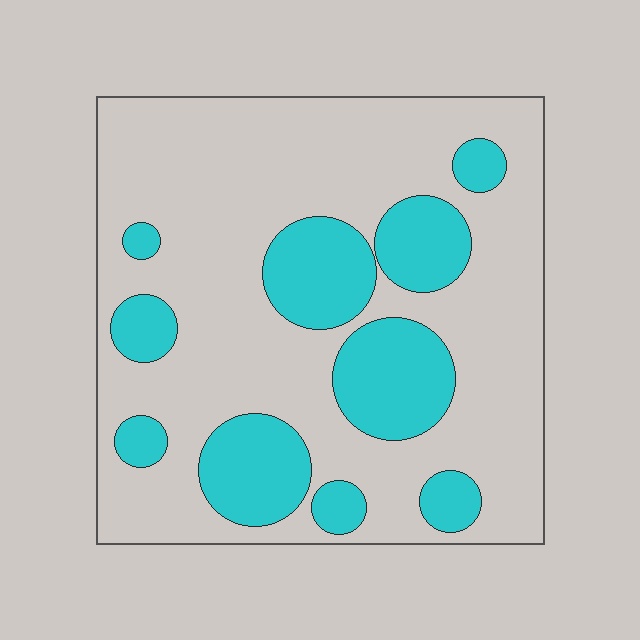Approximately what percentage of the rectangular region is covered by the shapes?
Approximately 25%.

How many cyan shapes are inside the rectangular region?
10.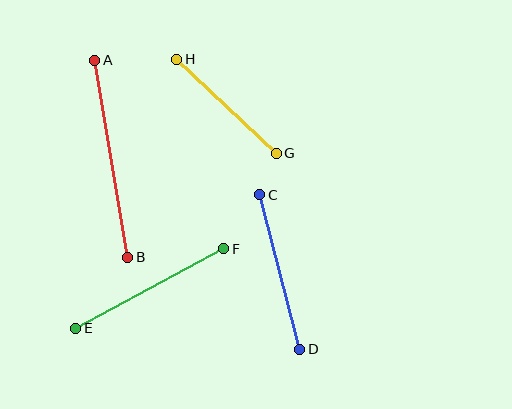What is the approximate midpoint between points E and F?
The midpoint is at approximately (150, 289) pixels.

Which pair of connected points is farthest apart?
Points A and B are farthest apart.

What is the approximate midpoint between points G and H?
The midpoint is at approximately (227, 106) pixels.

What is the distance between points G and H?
The distance is approximately 136 pixels.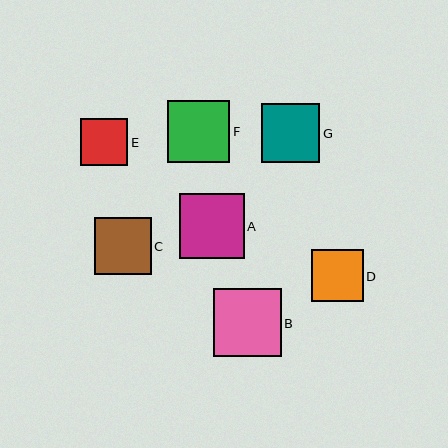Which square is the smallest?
Square E is the smallest with a size of approximately 48 pixels.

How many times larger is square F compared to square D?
Square F is approximately 1.2 times the size of square D.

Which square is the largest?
Square B is the largest with a size of approximately 68 pixels.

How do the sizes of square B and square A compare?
Square B and square A are approximately the same size.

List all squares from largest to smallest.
From largest to smallest: B, A, F, G, C, D, E.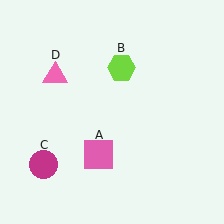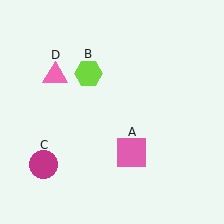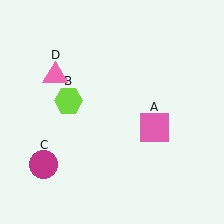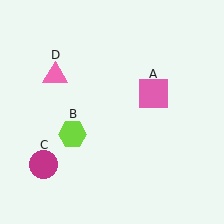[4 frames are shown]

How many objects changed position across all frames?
2 objects changed position: pink square (object A), lime hexagon (object B).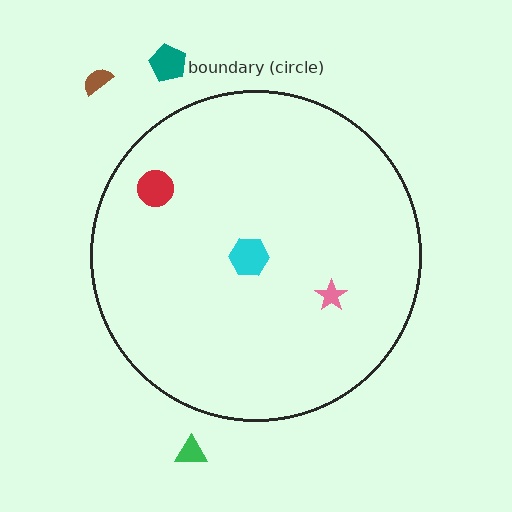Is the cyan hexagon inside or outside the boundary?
Inside.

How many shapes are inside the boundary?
3 inside, 3 outside.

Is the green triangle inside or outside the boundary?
Outside.